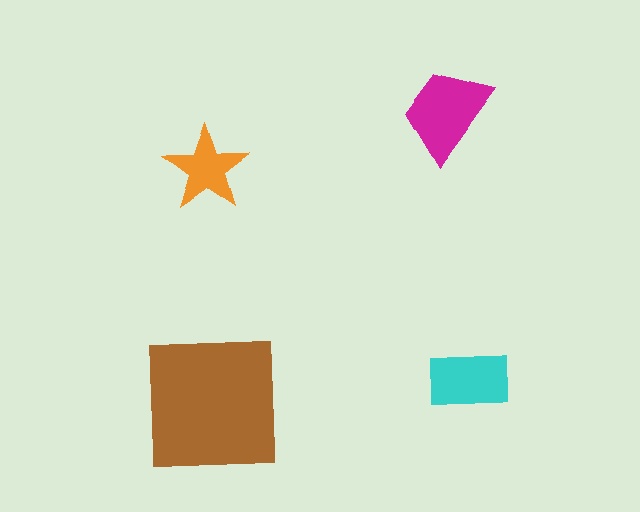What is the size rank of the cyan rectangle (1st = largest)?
3rd.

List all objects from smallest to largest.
The orange star, the cyan rectangle, the magenta trapezoid, the brown square.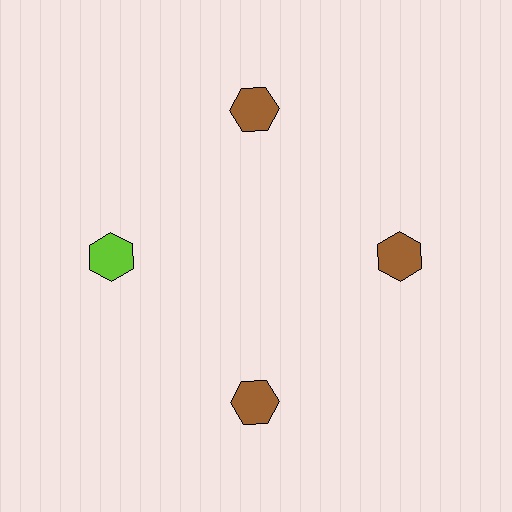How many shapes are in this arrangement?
There are 4 shapes arranged in a ring pattern.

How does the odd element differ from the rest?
It has a different color: lime instead of brown.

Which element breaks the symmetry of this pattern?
The lime hexagon at roughly the 9 o'clock position breaks the symmetry. All other shapes are brown hexagons.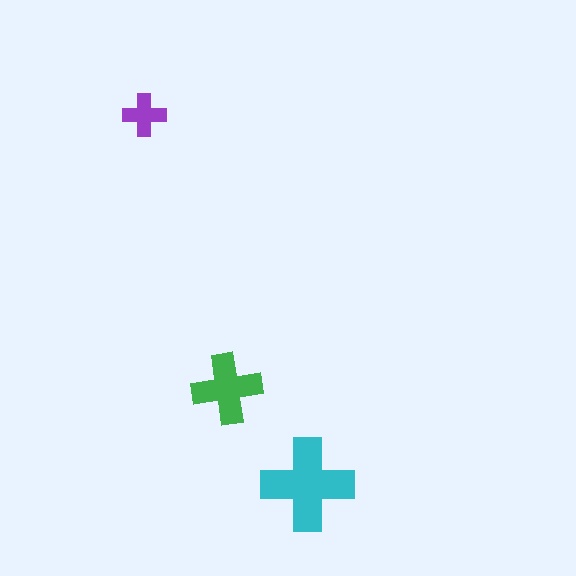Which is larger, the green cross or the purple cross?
The green one.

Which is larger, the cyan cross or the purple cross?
The cyan one.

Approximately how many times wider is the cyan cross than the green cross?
About 1.5 times wider.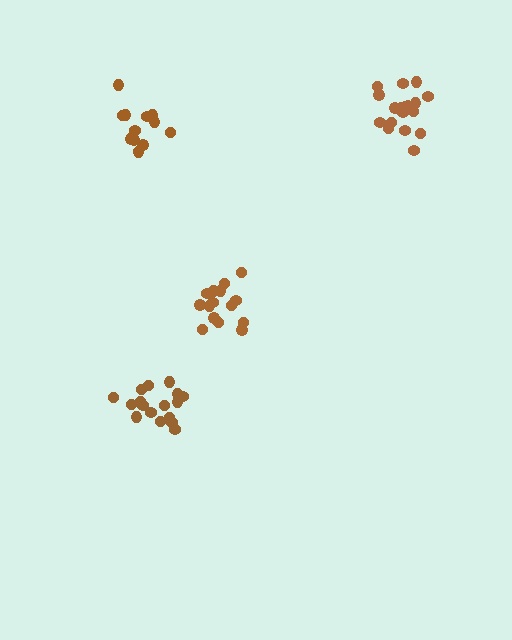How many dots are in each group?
Group 1: 14 dots, Group 2: 18 dots, Group 3: 17 dots, Group 4: 15 dots (64 total).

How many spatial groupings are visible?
There are 4 spatial groupings.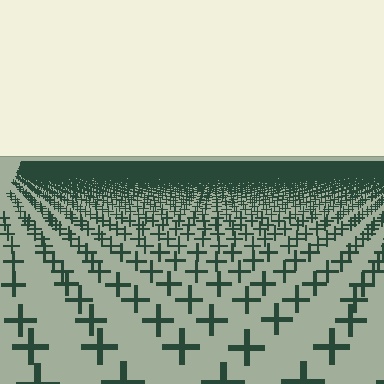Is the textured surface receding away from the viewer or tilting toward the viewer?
The surface is receding away from the viewer. Texture elements get smaller and denser toward the top.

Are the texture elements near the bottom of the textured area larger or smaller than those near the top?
Larger. Near the bottom, elements are closer to the viewer and appear at a bigger on-screen size.